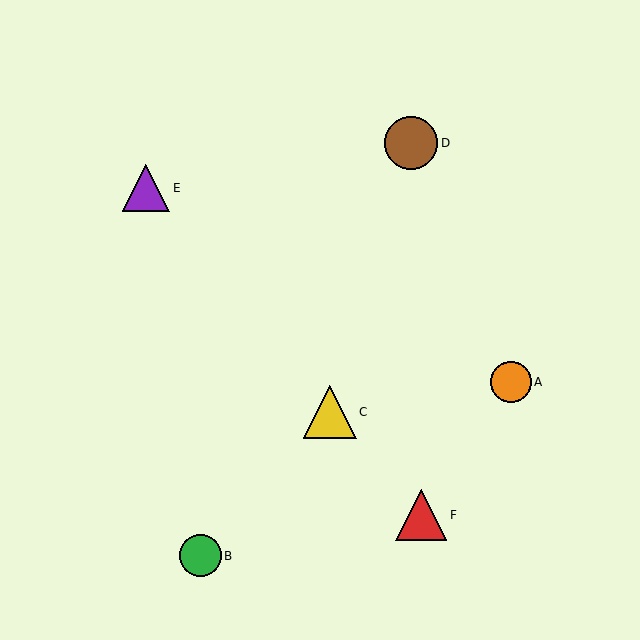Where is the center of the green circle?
The center of the green circle is at (200, 556).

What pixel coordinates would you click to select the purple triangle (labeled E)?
Click at (146, 188) to select the purple triangle E.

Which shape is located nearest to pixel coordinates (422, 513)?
The red triangle (labeled F) at (421, 515) is nearest to that location.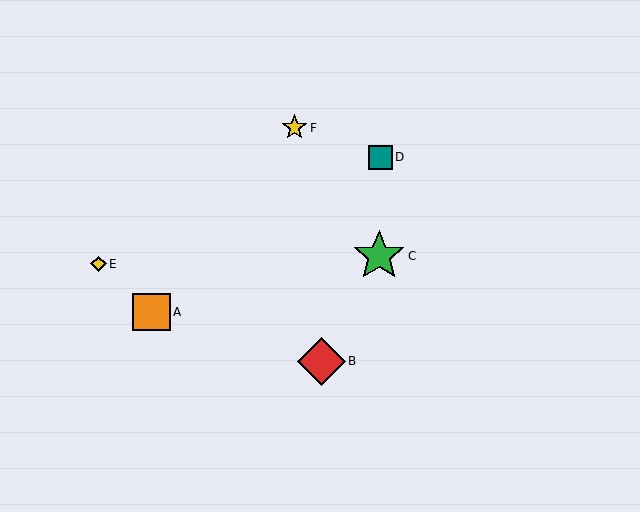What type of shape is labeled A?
Shape A is an orange square.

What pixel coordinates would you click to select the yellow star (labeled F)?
Click at (294, 128) to select the yellow star F.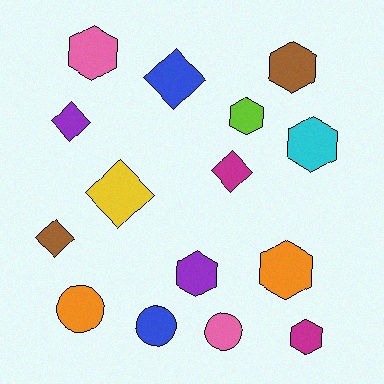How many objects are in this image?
There are 15 objects.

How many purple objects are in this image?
There are 2 purple objects.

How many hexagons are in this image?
There are 7 hexagons.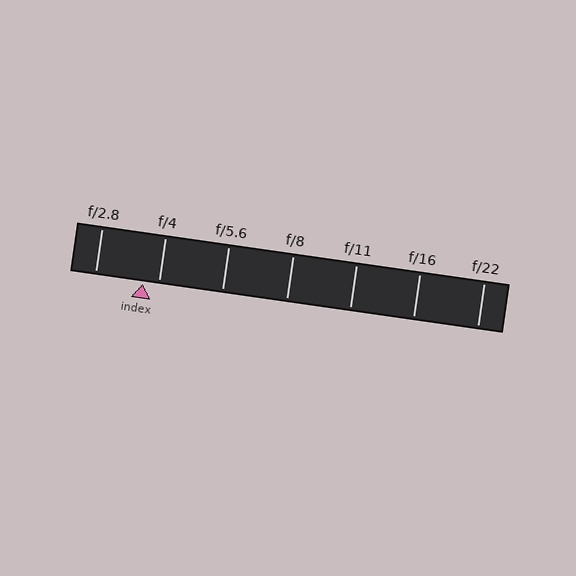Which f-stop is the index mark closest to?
The index mark is closest to f/4.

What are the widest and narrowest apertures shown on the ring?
The widest aperture shown is f/2.8 and the narrowest is f/22.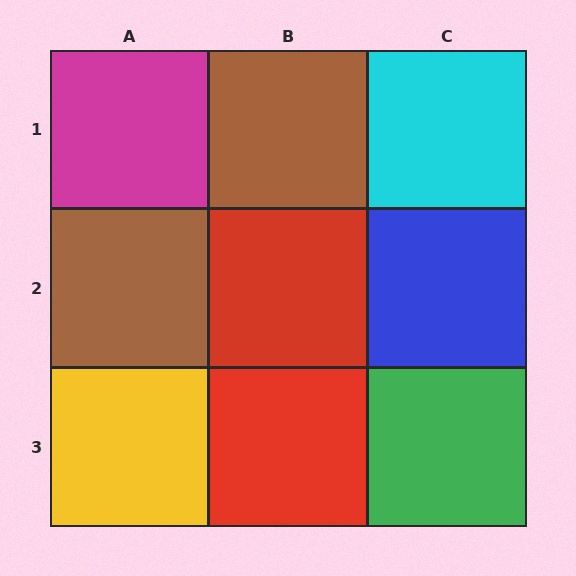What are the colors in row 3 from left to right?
Yellow, red, green.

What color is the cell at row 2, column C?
Blue.